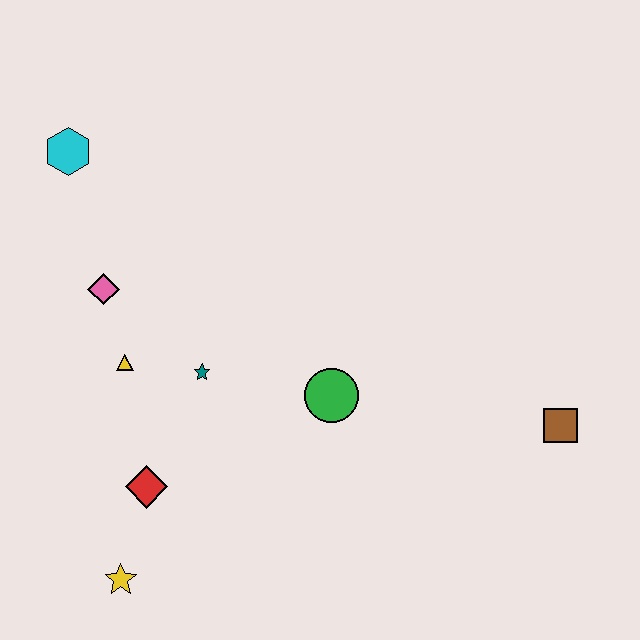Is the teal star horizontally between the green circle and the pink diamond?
Yes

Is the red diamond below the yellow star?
No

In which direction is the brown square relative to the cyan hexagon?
The brown square is to the right of the cyan hexagon.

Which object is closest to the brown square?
The green circle is closest to the brown square.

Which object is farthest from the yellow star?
The brown square is farthest from the yellow star.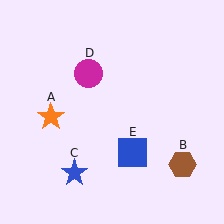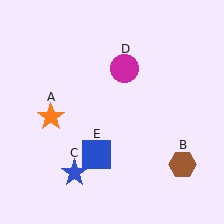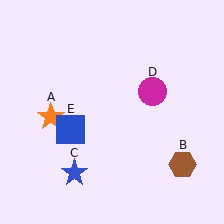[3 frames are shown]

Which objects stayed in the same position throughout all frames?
Orange star (object A) and brown hexagon (object B) and blue star (object C) remained stationary.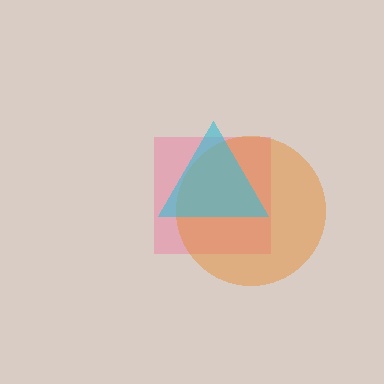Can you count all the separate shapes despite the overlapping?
Yes, there are 3 separate shapes.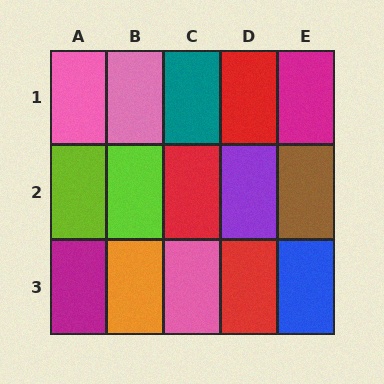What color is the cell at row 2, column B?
Lime.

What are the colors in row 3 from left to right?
Magenta, orange, pink, red, blue.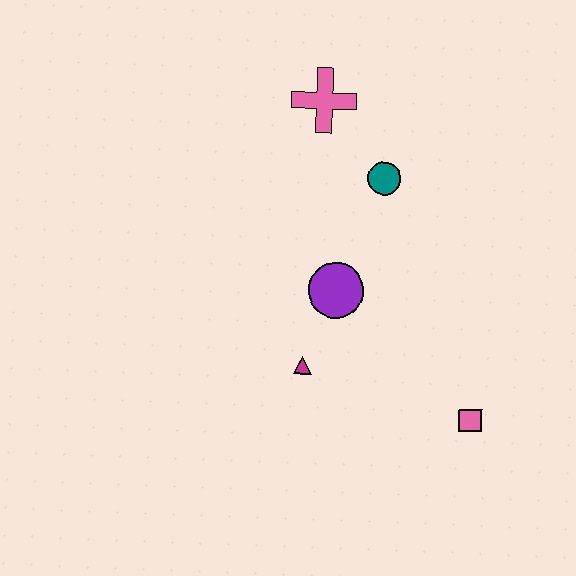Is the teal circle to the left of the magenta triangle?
No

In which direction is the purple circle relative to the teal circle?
The purple circle is below the teal circle.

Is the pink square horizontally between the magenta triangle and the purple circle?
No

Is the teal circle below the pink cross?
Yes